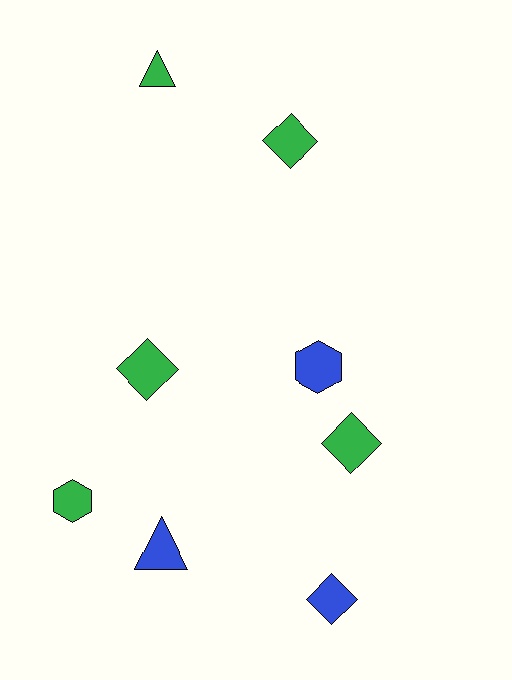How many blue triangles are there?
There is 1 blue triangle.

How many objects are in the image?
There are 8 objects.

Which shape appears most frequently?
Diamond, with 4 objects.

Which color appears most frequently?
Green, with 5 objects.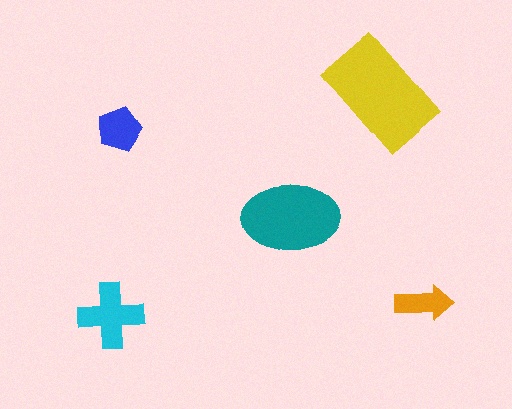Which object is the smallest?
The orange arrow.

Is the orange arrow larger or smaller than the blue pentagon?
Smaller.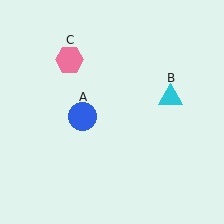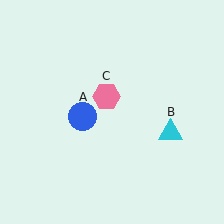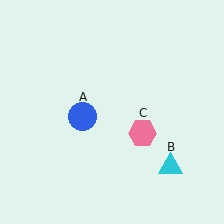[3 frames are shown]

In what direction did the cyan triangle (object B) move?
The cyan triangle (object B) moved down.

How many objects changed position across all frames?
2 objects changed position: cyan triangle (object B), pink hexagon (object C).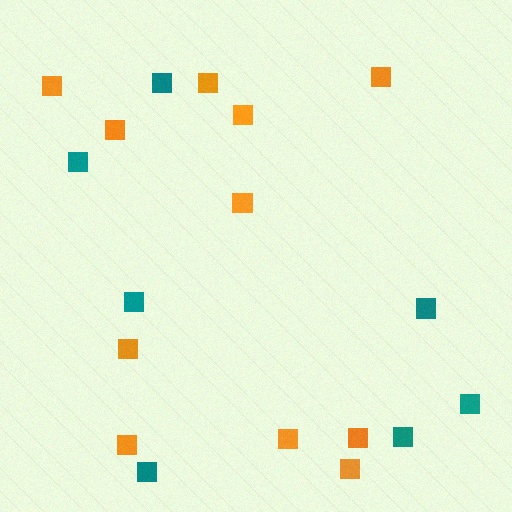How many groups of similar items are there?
There are 2 groups: one group of teal squares (7) and one group of orange squares (11).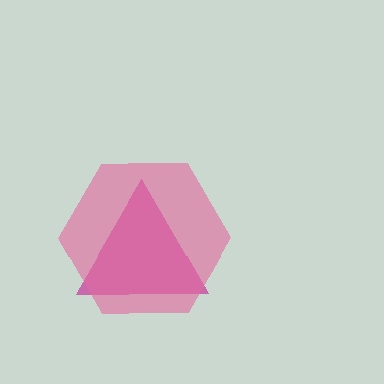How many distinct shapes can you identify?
There are 2 distinct shapes: a magenta triangle, a pink hexagon.